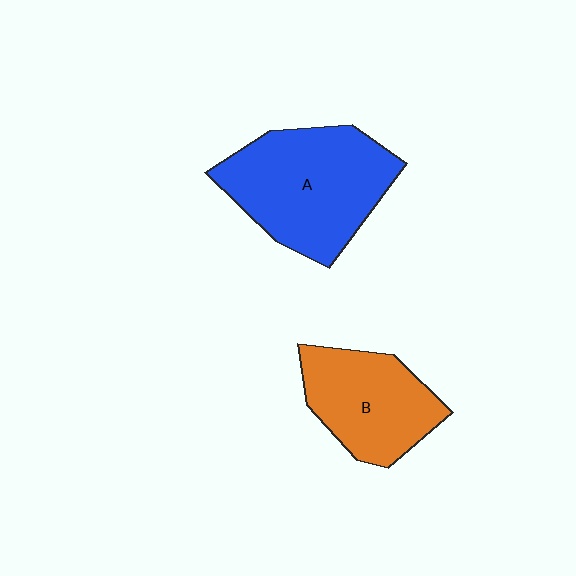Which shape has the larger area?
Shape A (blue).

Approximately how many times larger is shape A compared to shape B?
Approximately 1.4 times.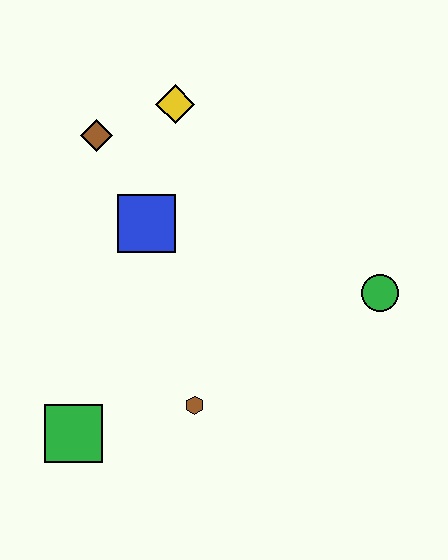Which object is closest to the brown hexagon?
The green square is closest to the brown hexagon.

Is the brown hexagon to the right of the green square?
Yes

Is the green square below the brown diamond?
Yes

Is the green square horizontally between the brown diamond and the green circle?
No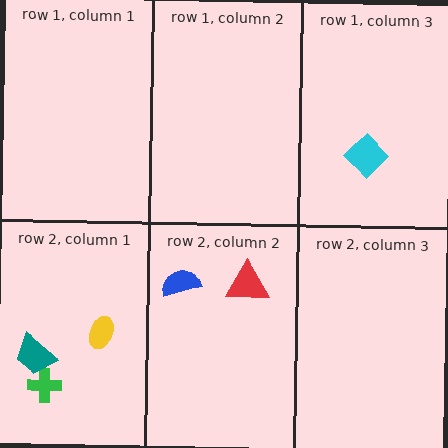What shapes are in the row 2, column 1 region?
The green cross, the teal trapezoid, the yellow ellipse.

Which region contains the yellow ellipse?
The row 2, column 1 region.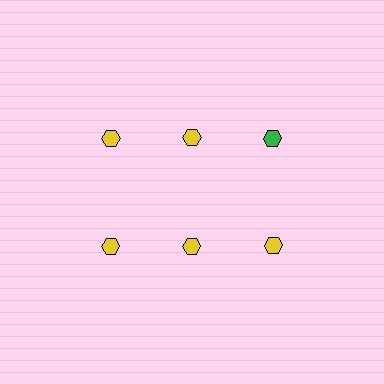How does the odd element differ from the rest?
It has a different color: green instead of yellow.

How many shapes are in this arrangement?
There are 6 shapes arranged in a grid pattern.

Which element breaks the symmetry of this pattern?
The green hexagon in the top row, center column breaks the symmetry. All other shapes are yellow hexagons.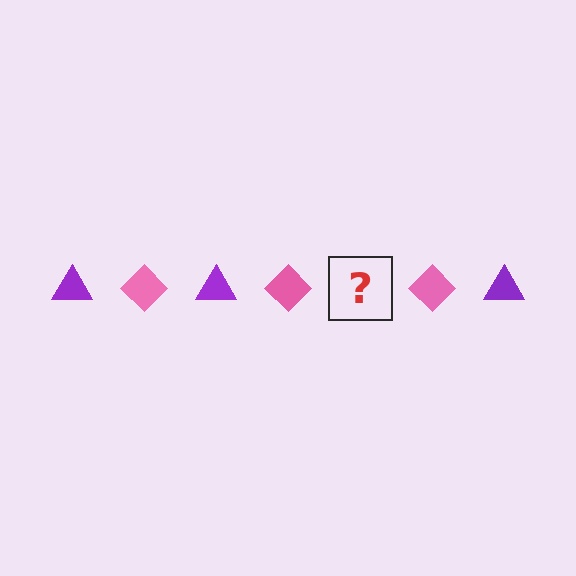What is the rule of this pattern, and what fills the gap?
The rule is that the pattern alternates between purple triangle and pink diamond. The gap should be filled with a purple triangle.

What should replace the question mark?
The question mark should be replaced with a purple triangle.